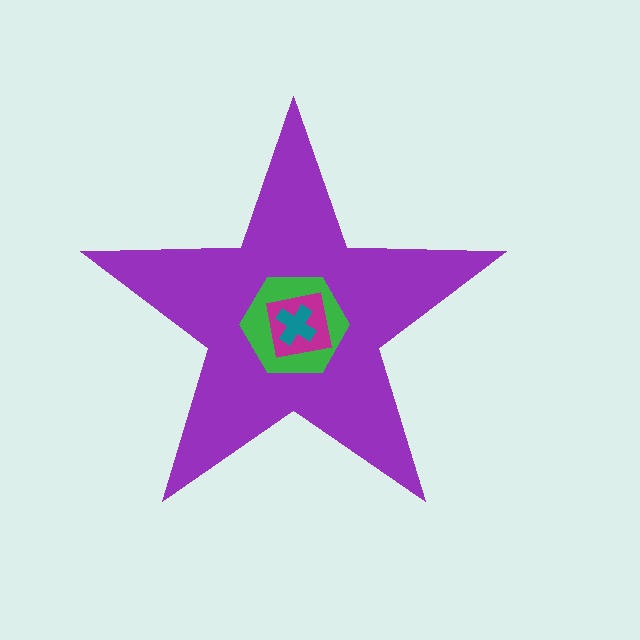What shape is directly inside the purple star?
The green hexagon.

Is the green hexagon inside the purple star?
Yes.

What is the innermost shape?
The teal cross.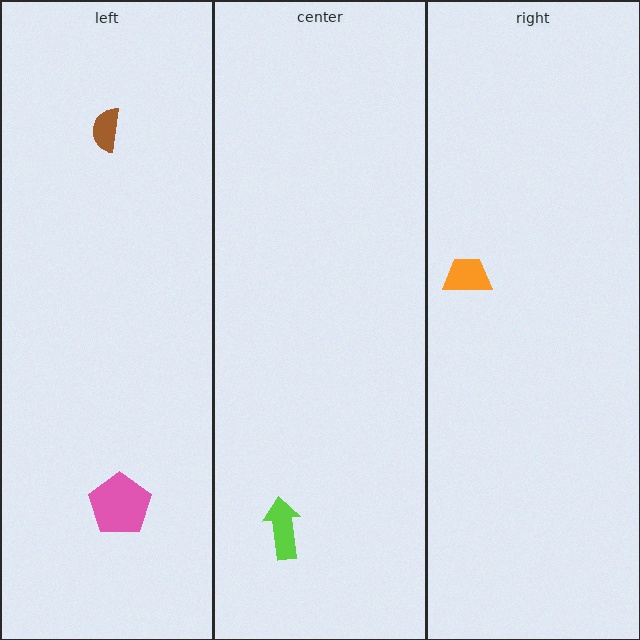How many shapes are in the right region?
1.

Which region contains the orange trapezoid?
The right region.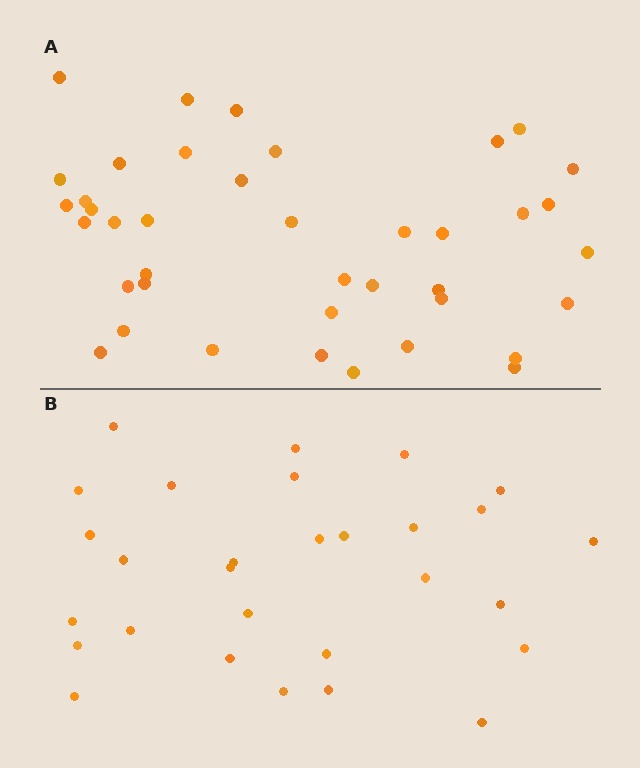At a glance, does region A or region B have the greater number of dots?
Region A (the top region) has more dots.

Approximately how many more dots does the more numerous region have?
Region A has roughly 12 or so more dots than region B.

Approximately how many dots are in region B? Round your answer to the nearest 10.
About 30 dots. (The exact count is 29, which rounds to 30.)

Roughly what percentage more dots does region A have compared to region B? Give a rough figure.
About 40% more.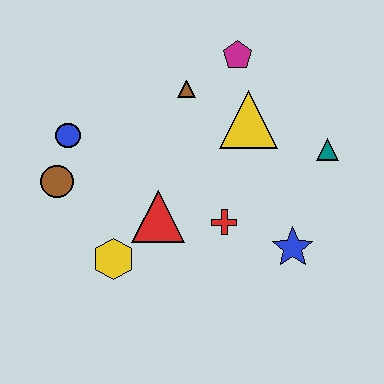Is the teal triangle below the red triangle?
No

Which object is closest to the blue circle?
The brown circle is closest to the blue circle.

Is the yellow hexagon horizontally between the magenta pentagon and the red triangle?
No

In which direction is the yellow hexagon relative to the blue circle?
The yellow hexagon is below the blue circle.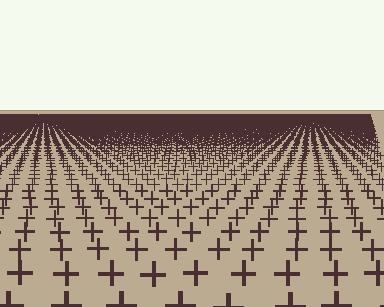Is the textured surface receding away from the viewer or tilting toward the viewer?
The surface is receding away from the viewer. Texture elements get smaller and denser toward the top.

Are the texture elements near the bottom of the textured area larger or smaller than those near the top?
Larger. Near the bottom, elements are closer to the viewer and appear at a bigger on-screen size.